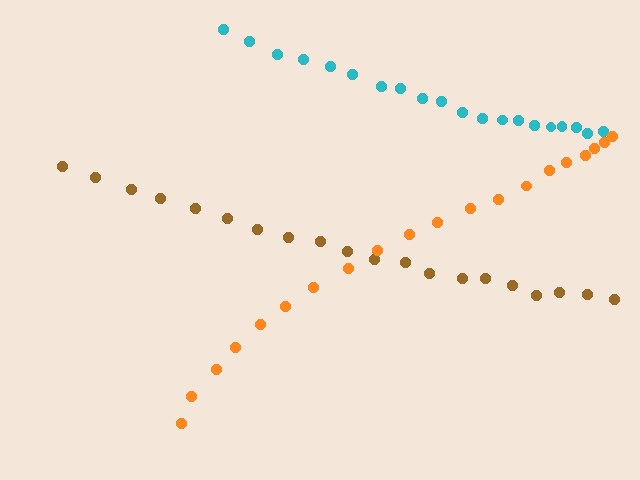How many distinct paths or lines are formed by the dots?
There are 3 distinct paths.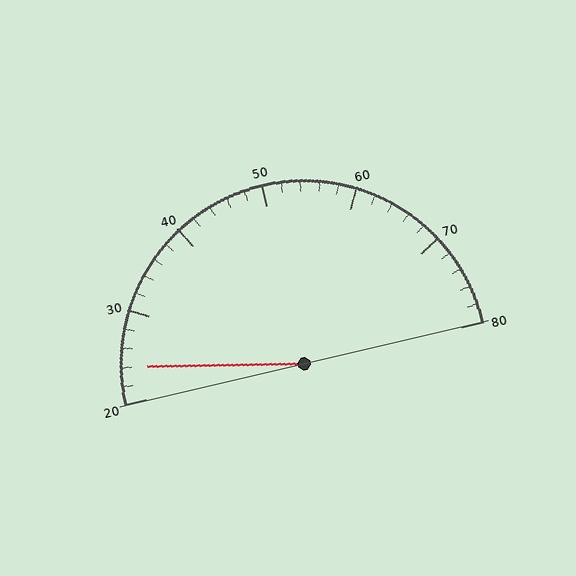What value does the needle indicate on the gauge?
The needle indicates approximately 24.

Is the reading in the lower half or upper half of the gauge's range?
The reading is in the lower half of the range (20 to 80).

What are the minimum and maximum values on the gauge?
The gauge ranges from 20 to 80.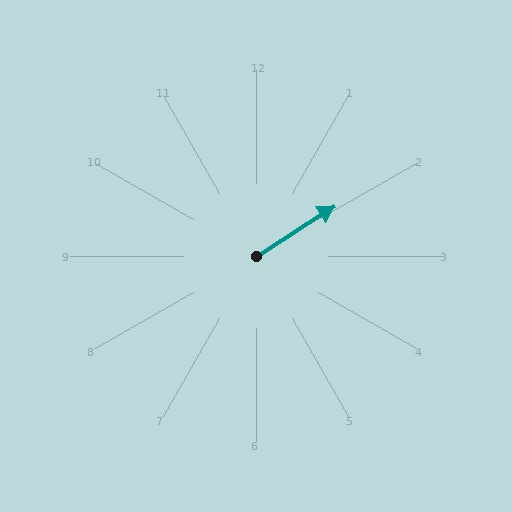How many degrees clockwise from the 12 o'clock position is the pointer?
Approximately 58 degrees.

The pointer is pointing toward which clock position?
Roughly 2 o'clock.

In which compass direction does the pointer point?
Northeast.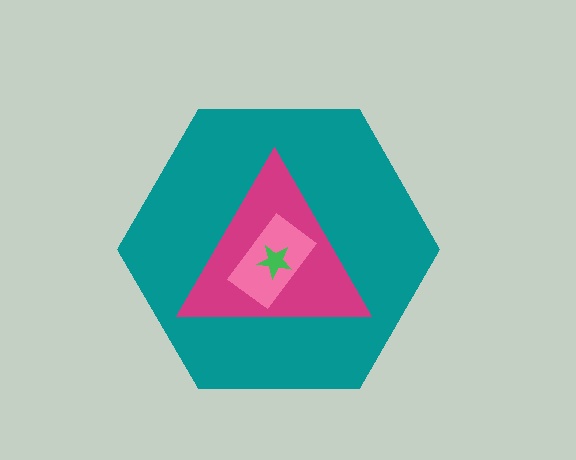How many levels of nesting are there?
4.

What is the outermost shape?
The teal hexagon.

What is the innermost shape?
The green star.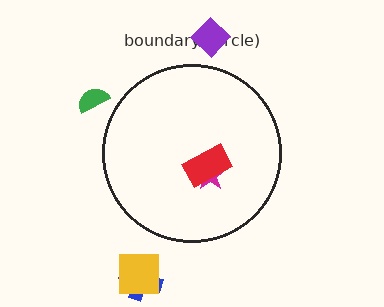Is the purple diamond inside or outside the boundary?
Outside.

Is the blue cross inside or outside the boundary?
Outside.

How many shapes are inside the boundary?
2 inside, 4 outside.